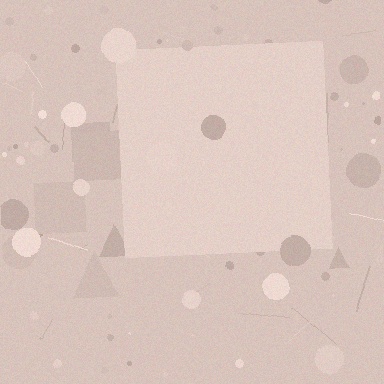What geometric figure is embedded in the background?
A square is embedded in the background.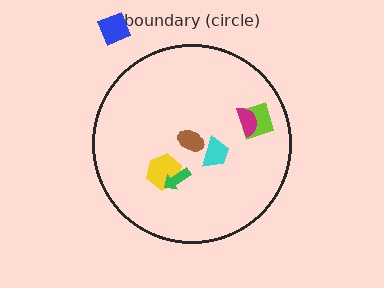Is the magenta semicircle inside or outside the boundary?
Inside.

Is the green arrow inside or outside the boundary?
Inside.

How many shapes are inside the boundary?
6 inside, 1 outside.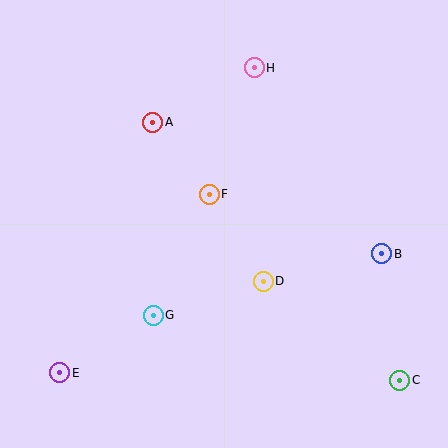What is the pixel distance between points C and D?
The distance between C and D is 169 pixels.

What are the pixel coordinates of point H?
Point H is at (254, 68).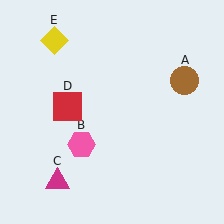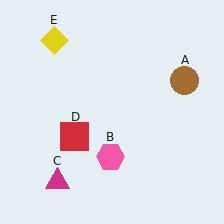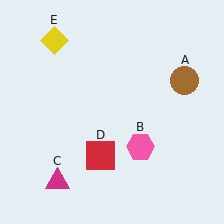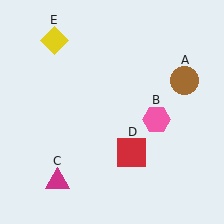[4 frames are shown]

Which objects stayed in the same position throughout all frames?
Brown circle (object A) and magenta triangle (object C) and yellow diamond (object E) remained stationary.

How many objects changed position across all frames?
2 objects changed position: pink hexagon (object B), red square (object D).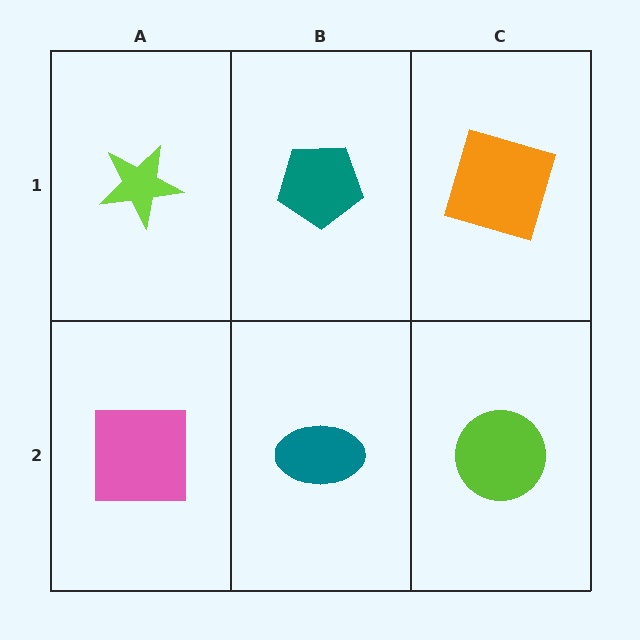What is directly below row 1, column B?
A teal ellipse.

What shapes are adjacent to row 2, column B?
A teal pentagon (row 1, column B), a pink square (row 2, column A), a lime circle (row 2, column C).